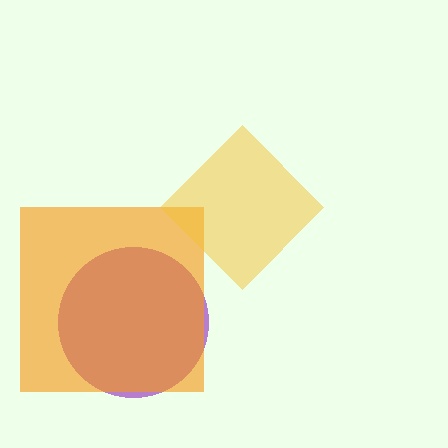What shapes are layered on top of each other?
The layered shapes are: a purple circle, an orange square, a yellow diamond.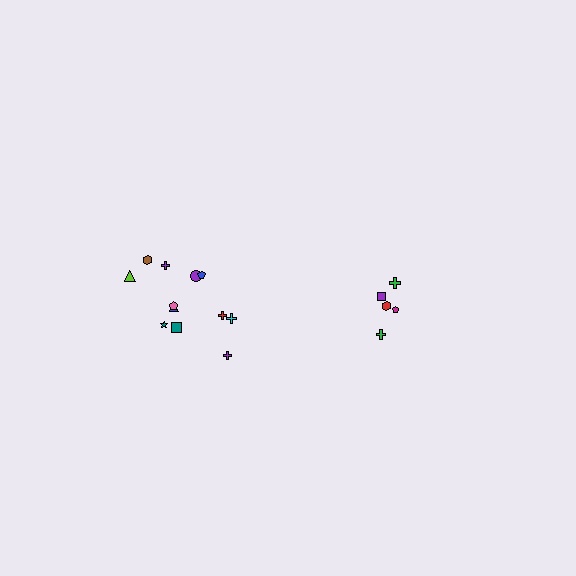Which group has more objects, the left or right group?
The left group.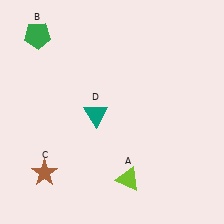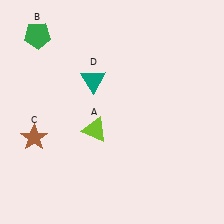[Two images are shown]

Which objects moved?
The objects that moved are: the lime triangle (A), the brown star (C), the teal triangle (D).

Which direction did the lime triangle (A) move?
The lime triangle (A) moved up.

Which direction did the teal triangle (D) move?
The teal triangle (D) moved up.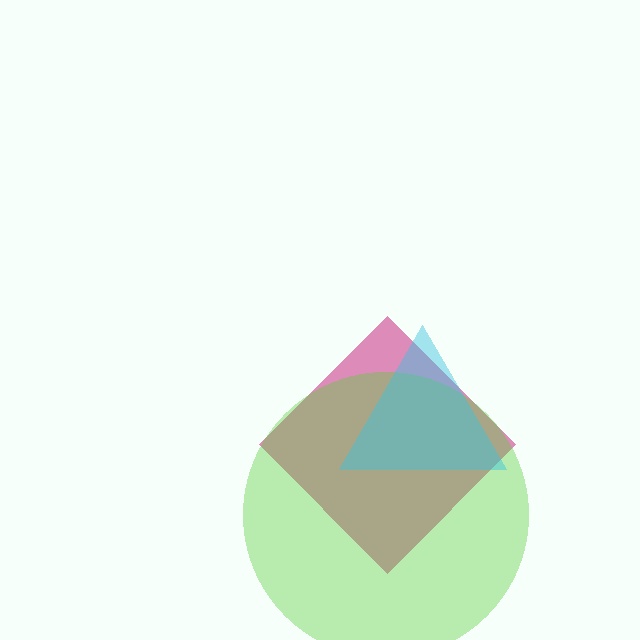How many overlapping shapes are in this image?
There are 3 overlapping shapes in the image.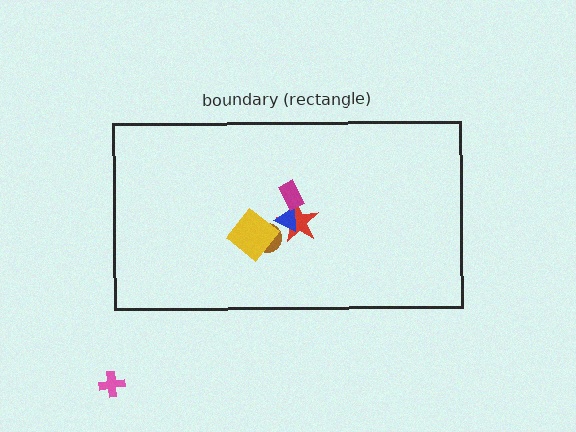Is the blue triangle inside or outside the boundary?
Inside.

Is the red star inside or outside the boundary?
Inside.